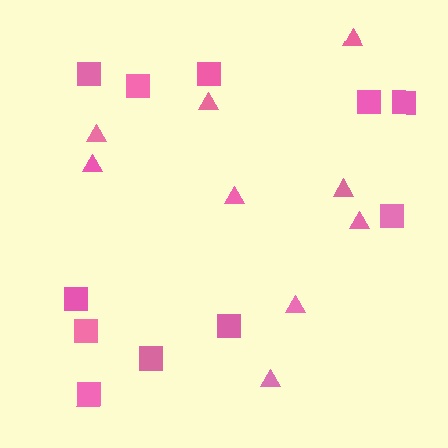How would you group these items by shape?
There are 2 groups: one group of squares (11) and one group of triangles (9).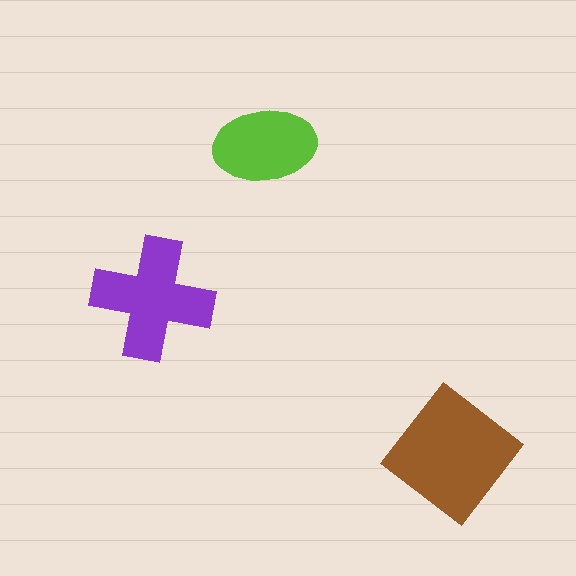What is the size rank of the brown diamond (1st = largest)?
1st.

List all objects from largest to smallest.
The brown diamond, the purple cross, the lime ellipse.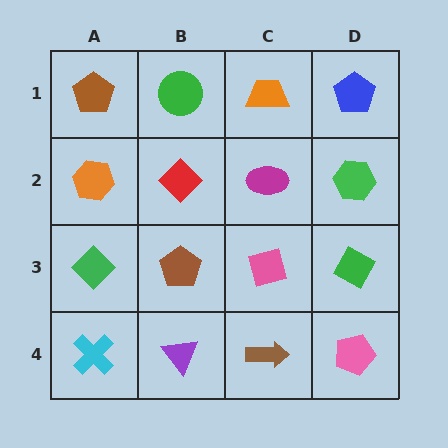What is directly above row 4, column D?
A green diamond.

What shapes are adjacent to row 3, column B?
A red diamond (row 2, column B), a purple triangle (row 4, column B), a green diamond (row 3, column A), a pink diamond (row 3, column C).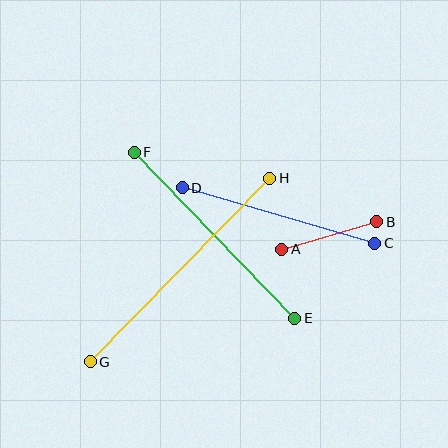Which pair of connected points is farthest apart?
Points G and H are farthest apart.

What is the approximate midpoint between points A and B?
The midpoint is at approximately (329, 235) pixels.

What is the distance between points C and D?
The distance is approximately 200 pixels.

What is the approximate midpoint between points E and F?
The midpoint is at approximately (214, 235) pixels.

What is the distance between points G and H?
The distance is approximately 257 pixels.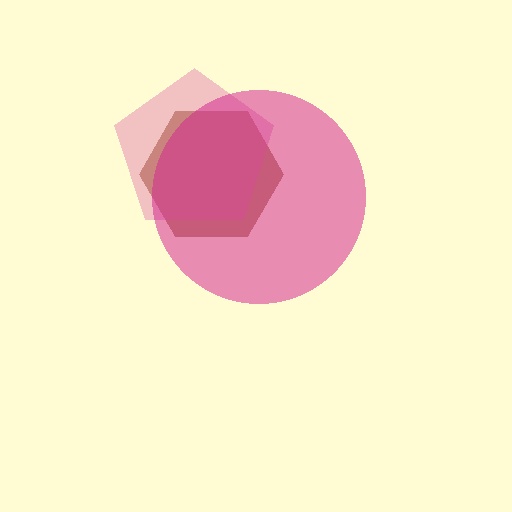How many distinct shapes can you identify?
There are 3 distinct shapes: a brown hexagon, a pink pentagon, a magenta circle.